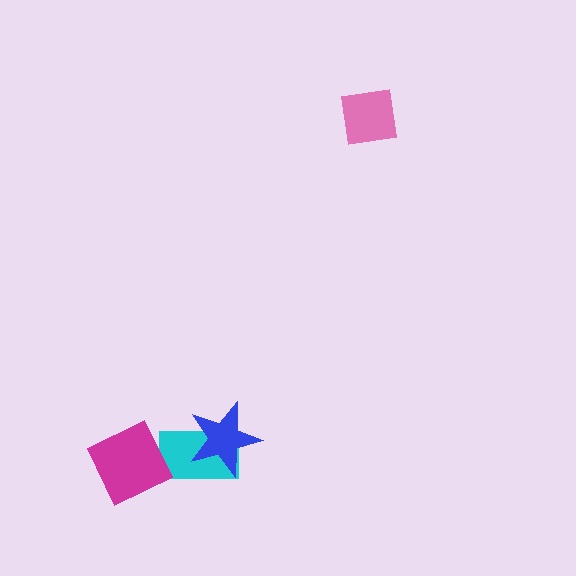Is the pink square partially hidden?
No, no other shape covers it.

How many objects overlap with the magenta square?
0 objects overlap with the magenta square.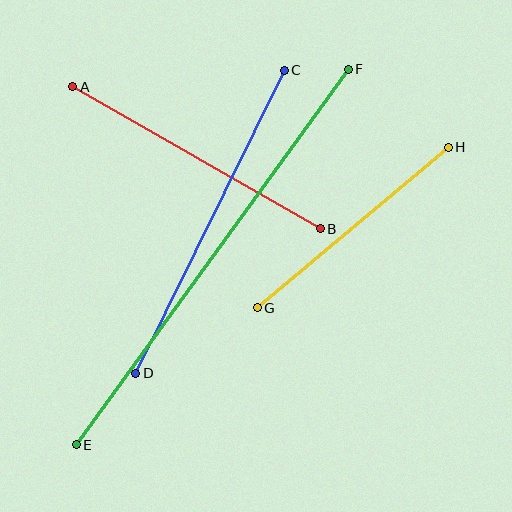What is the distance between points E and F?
The distance is approximately 464 pixels.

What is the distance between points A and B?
The distance is approximately 285 pixels.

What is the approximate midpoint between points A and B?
The midpoint is at approximately (196, 158) pixels.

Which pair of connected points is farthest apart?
Points E and F are farthest apart.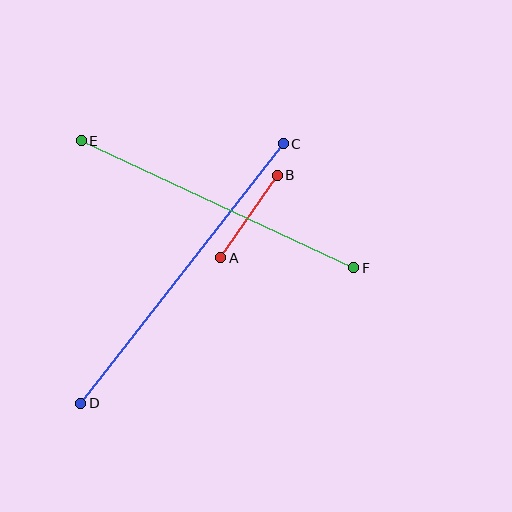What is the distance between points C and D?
The distance is approximately 330 pixels.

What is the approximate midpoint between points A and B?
The midpoint is at approximately (249, 216) pixels.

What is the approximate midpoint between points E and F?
The midpoint is at approximately (218, 204) pixels.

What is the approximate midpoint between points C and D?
The midpoint is at approximately (182, 274) pixels.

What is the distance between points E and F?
The distance is approximately 300 pixels.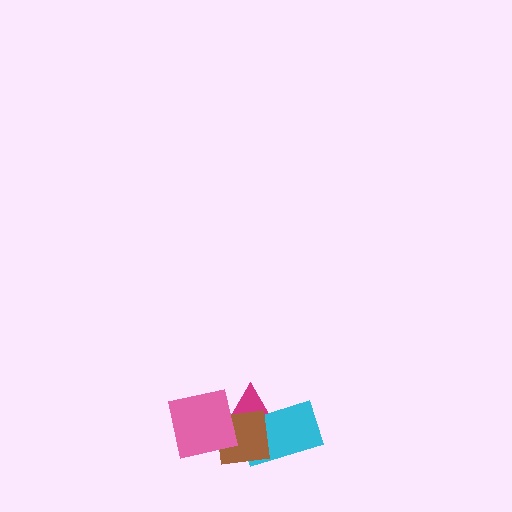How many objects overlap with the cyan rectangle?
2 objects overlap with the cyan rectangle.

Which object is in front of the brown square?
The pink square is in front of the brown square.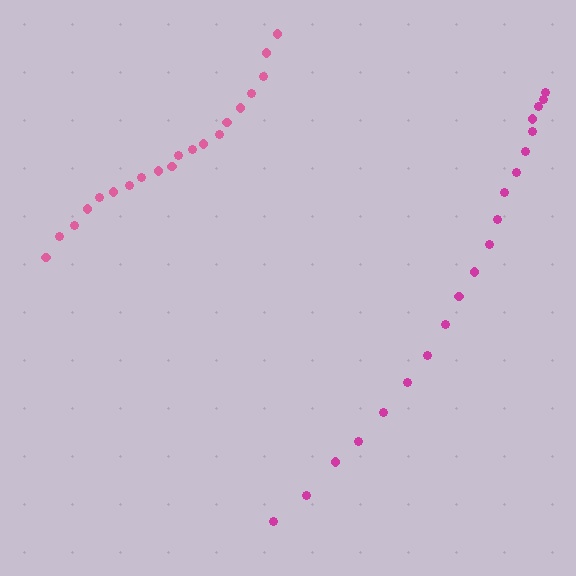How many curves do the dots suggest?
There are 2 distinct paths.